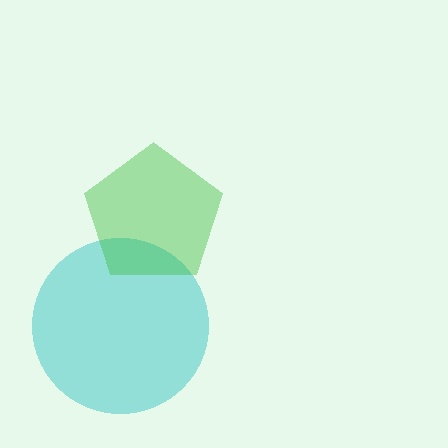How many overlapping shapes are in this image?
There are 2 overlapping shapes in the image.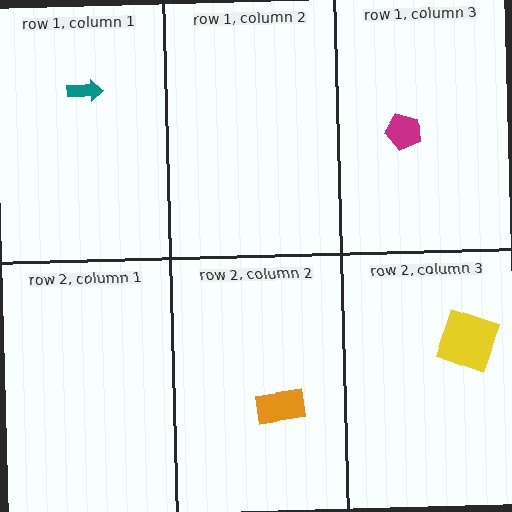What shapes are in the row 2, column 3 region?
The yellow square.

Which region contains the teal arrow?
The row 1, column 1 region.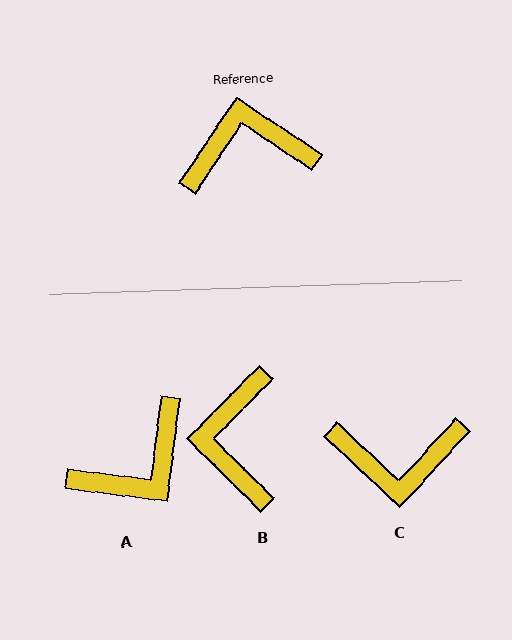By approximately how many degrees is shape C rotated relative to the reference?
Approximately 171 degrees counter-clockwise.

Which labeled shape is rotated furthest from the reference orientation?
C, about 171 degrees away.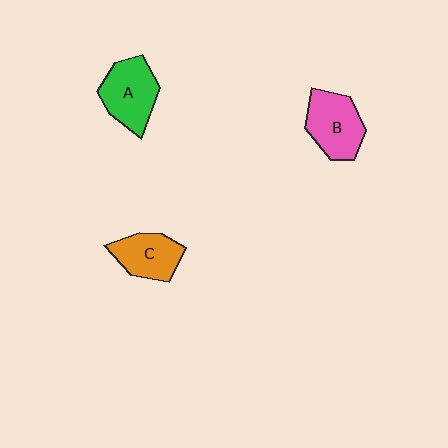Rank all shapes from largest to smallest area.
From largest to smallest: A (green), B (pink), C (orange).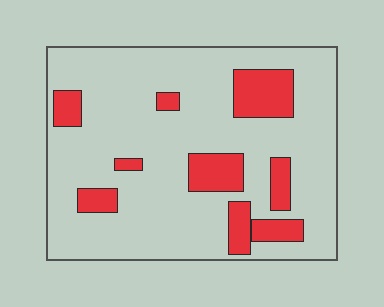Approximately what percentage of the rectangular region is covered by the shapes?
Approximately 20%.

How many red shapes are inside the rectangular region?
9.